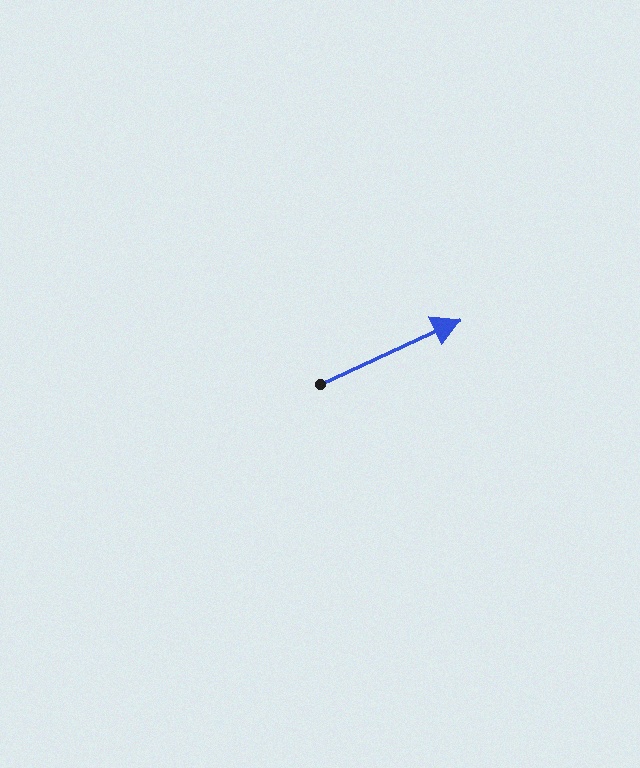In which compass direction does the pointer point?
Northeast.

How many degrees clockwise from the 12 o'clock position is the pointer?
Approximately 65 degrees.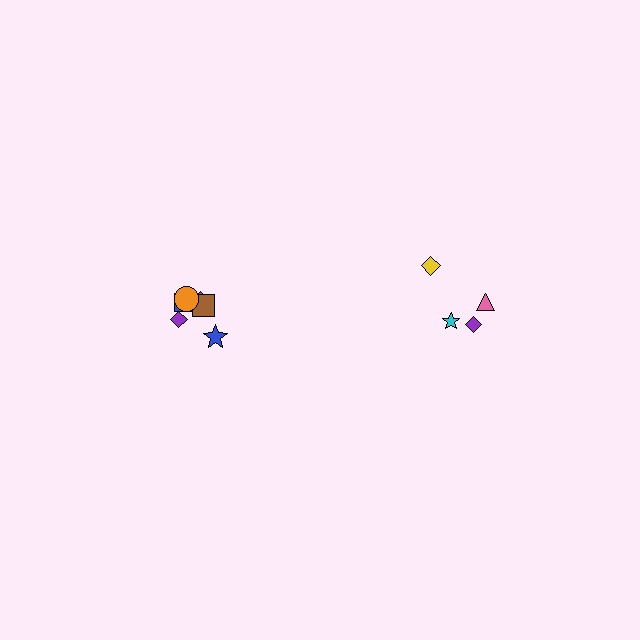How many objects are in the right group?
There are 4 objects.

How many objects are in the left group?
There are 6 objects.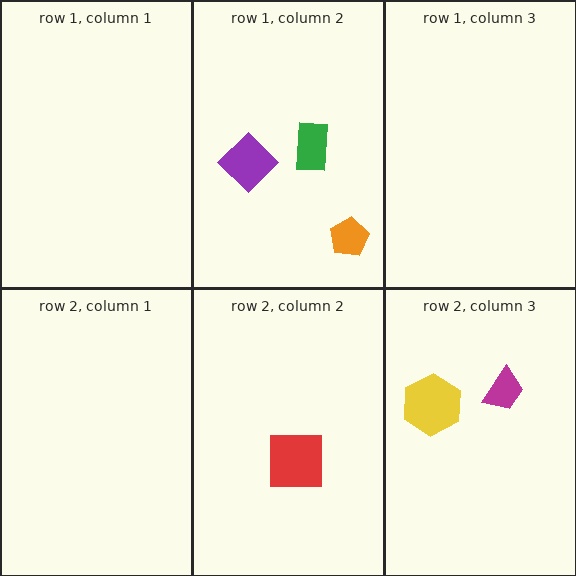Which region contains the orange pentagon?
The row 1, column 2 region.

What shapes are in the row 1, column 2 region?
The orange pentagon, the green rectangle, the purple diamond.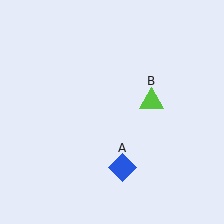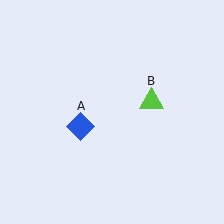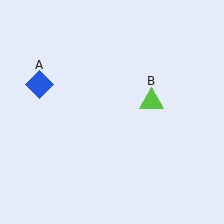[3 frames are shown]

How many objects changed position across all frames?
1 object changed position: blue diamond (object A).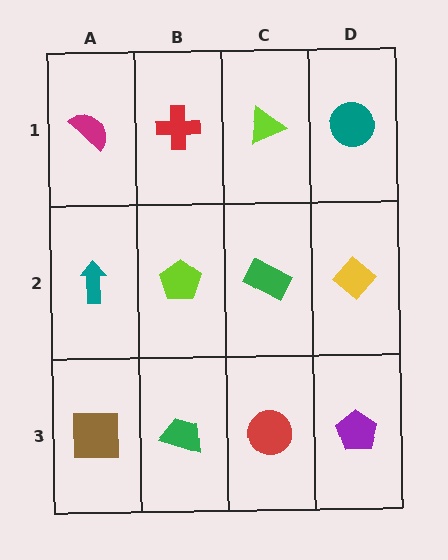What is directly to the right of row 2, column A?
A lime pentagon.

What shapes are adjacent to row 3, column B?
A lime pentagon (row 2, column B), a brown square (row 3, column A), a red circle (row 3, column C).